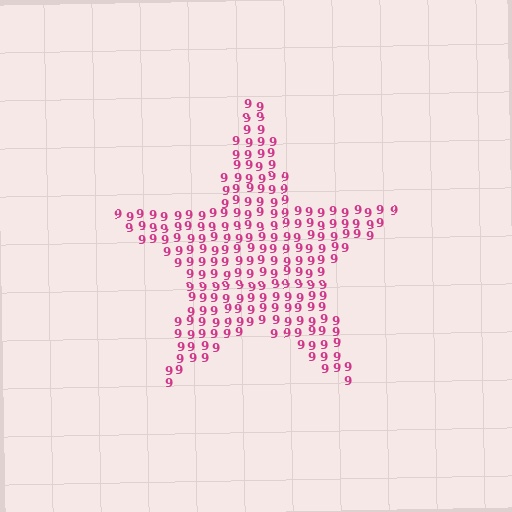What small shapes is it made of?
It is made of small digit 9's.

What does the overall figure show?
The overall figure shows a star.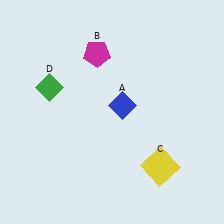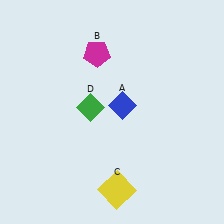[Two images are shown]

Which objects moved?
The objects that moved are: the yellow square (C), the green diamond (D).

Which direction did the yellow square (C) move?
The yellow square (C) moved left.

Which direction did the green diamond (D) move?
The green diamond (D) moved right.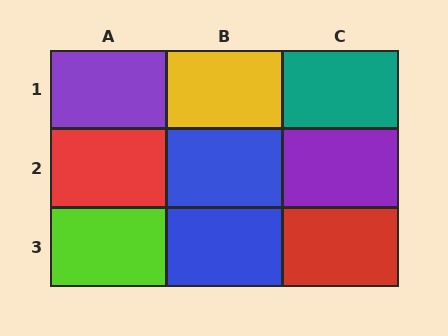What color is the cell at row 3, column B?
Blue.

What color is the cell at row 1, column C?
Teal.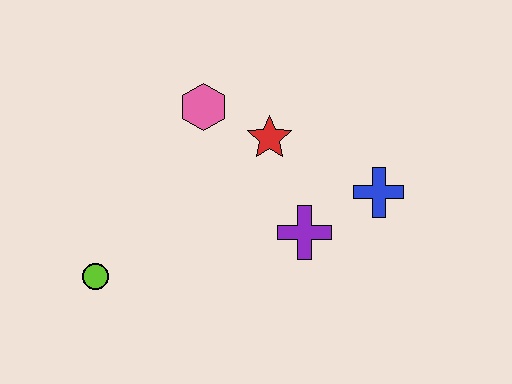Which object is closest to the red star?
The pink hexagon is closest to the red star.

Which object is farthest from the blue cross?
The lime circle is farthest from the blue cross.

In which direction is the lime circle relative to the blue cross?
The lime circle is to the left of the blue cross.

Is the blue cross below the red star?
Yes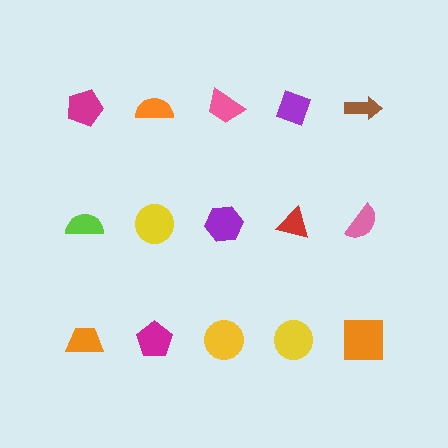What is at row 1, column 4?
A purple diamond.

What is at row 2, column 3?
A purple hexagon.